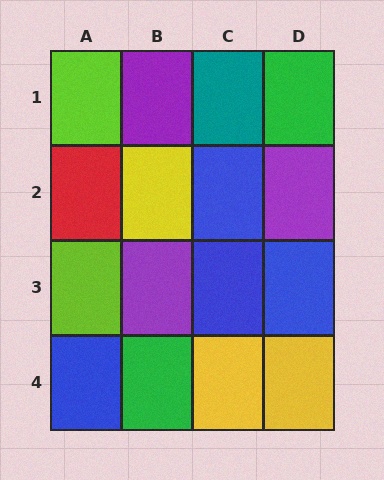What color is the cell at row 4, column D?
Yellow.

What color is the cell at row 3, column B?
Purple.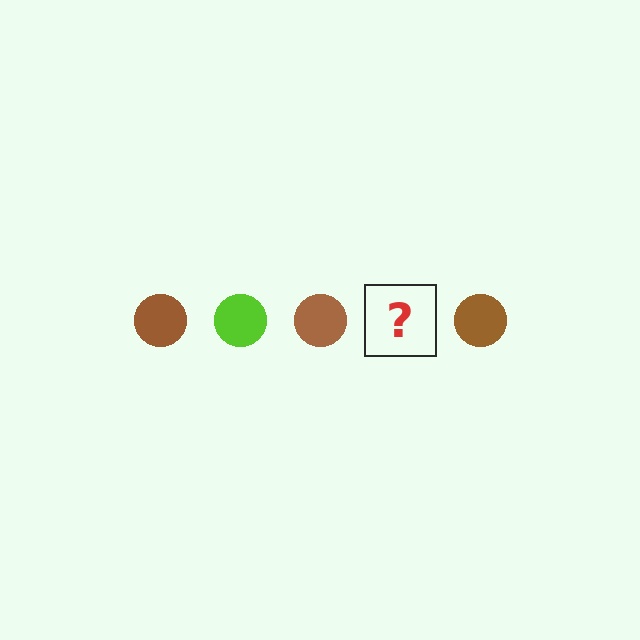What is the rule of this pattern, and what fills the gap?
The rule is that the pattern cycles through brown, lime circles. The gap should be filled with a lime circle.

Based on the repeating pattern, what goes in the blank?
The blank should be a lime circle.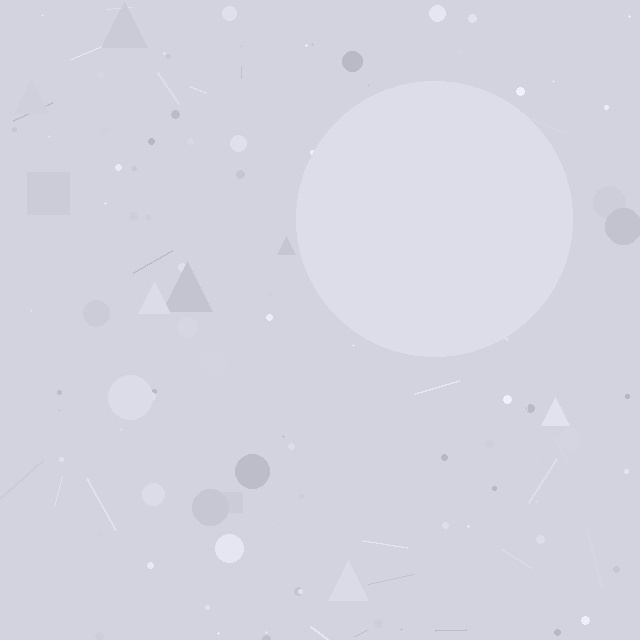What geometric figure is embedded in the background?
A circle is embedded in the background.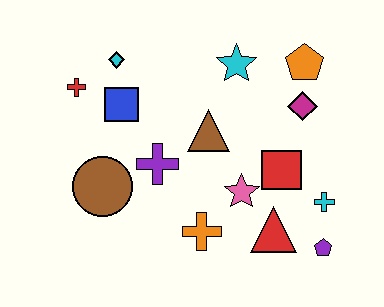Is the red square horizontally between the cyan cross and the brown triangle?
Yes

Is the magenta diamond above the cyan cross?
Yes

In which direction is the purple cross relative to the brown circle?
The purple cross is to the right of the brown circle.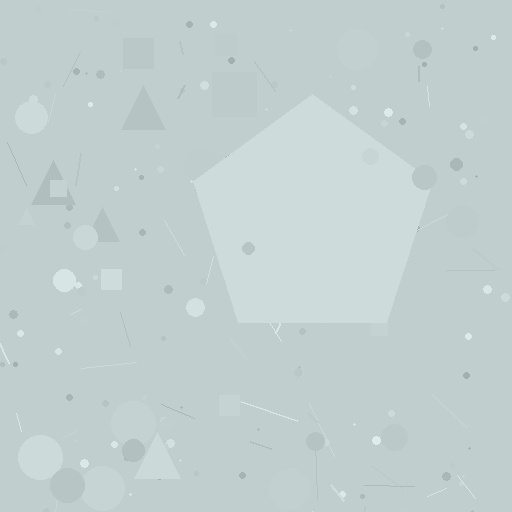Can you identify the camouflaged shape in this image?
The camouflaged shape is a pentagon.